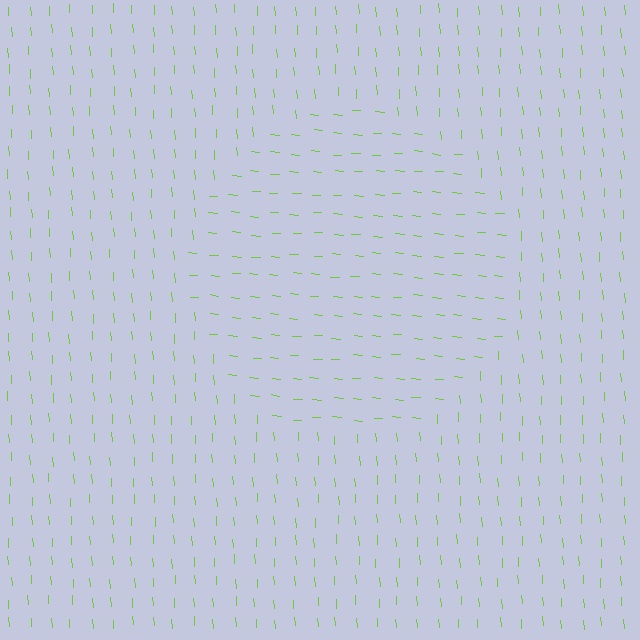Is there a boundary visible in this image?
Yes, there is a texture boundary formed by a change in line orientation.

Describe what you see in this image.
The image is filled with small lime line segments. A circle region in the image has lines oriented differently from the surrounding lines, creating a visible texture boundary.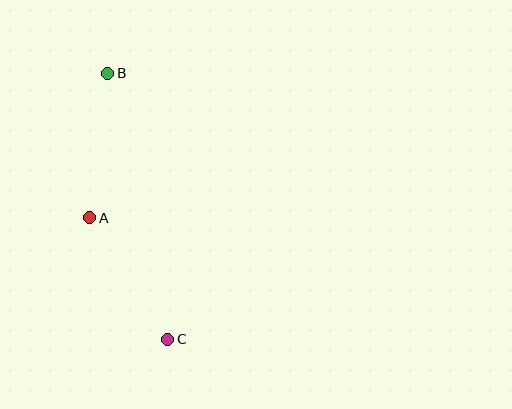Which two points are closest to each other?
Points A and C are closest to each other.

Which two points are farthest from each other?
Points B and C are farthest from each other.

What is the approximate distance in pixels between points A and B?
The distance between A and B is approximately 146 pixels.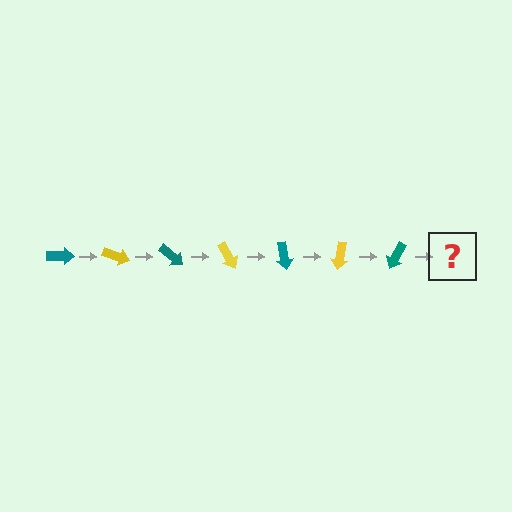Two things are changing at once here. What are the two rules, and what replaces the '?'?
The two rules are that it rotates 20 degrees each step and the color cycles through teal and yellow. The '?' should be a yellow arrow, rotated 140 degrees from the start.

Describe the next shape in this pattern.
It should be a yellow arrow, rotated 140 degrees from the start.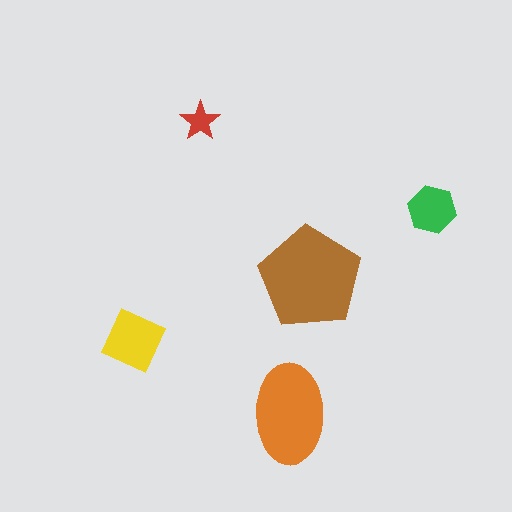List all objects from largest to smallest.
The brown pentagon, the orange ellipse, the yellow diamond, the green hexagon, the red star.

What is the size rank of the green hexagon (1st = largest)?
4th.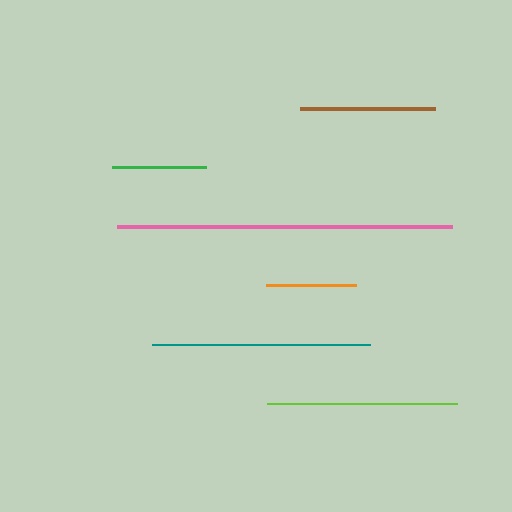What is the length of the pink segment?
The pink segment is approximately 335 pixels long.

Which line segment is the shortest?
The orange line is the shortest at approximately 90 pixels.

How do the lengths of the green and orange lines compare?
The green and orange lines are approximately the same length.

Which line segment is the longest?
The pink line is the longest at approximately 335 pixels.